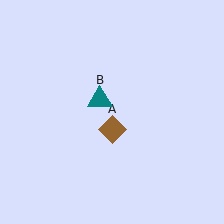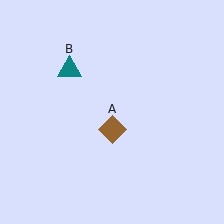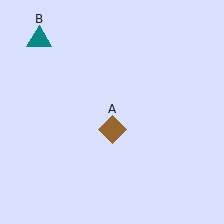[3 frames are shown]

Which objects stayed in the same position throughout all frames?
Brown diamond (object A) remained stationary.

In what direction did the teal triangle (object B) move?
The teal triangle (object B) moved up and to the left.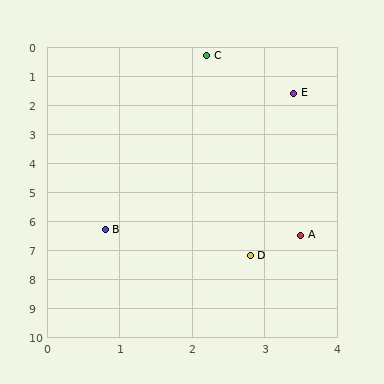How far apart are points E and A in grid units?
Points E and A are about 4.9 grid units apart.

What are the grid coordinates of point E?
Point E is at approximately (3.4, 1.6).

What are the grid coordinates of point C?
Point C is at approximately (2.2, 0.3).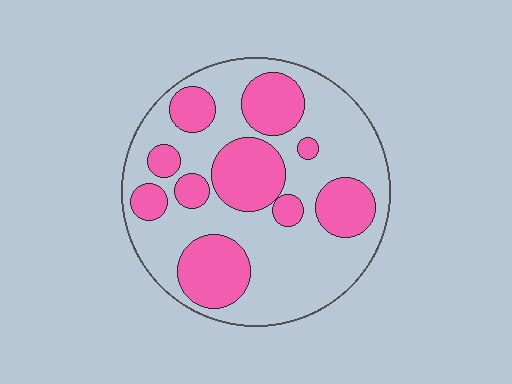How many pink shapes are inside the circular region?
10.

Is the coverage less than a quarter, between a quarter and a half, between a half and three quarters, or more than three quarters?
Between a quarter and a half.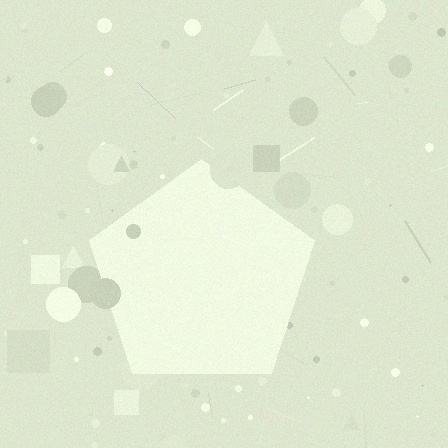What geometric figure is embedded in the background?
A pentagon is embedded in the background.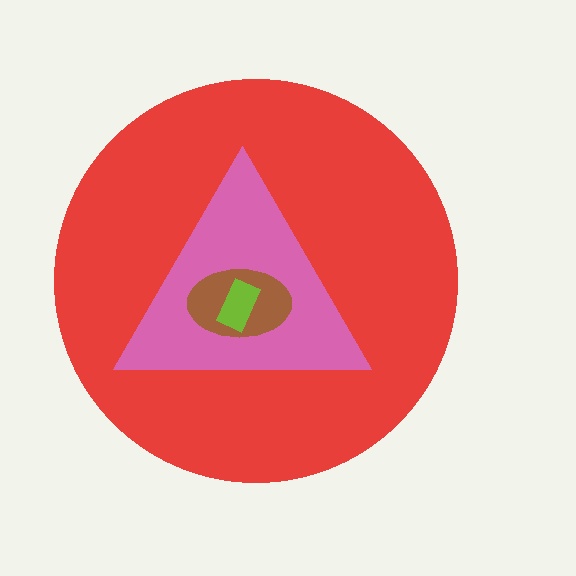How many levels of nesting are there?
4.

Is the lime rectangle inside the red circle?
Yes.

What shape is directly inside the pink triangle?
The brown ellipse.